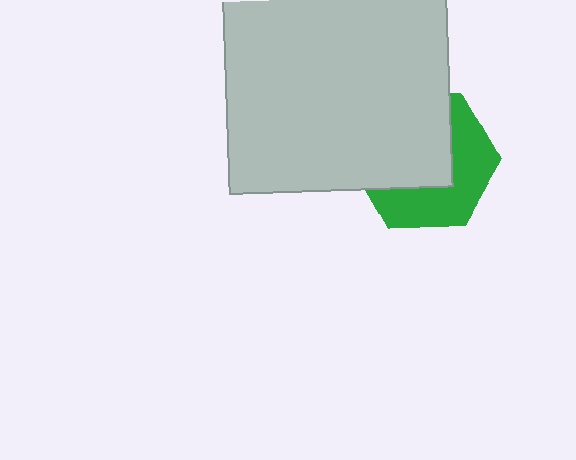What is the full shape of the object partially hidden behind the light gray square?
The partially hidden object is a green hexagon.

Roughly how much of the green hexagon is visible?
A small part of it is visible (roughly 45%).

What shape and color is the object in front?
The object in front is a light gray square.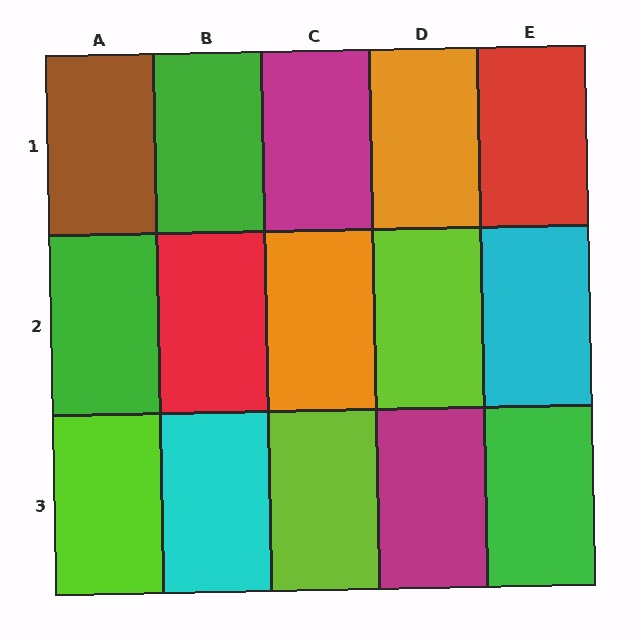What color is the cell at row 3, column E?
Green.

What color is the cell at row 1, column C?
Magenta.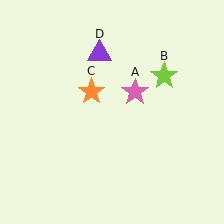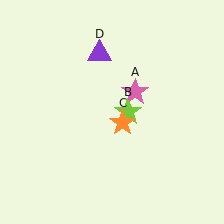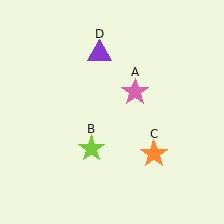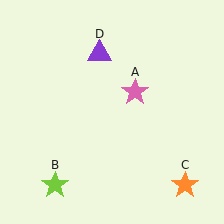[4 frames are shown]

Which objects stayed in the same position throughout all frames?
Pink star (object A) and purple triangle (object D) remained stationary.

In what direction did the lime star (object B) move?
The lime star (object B) moved down and to the left.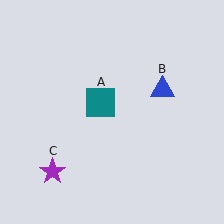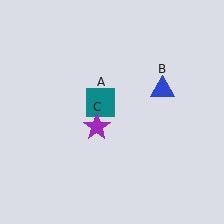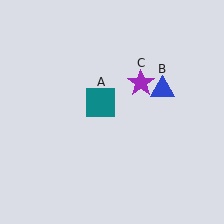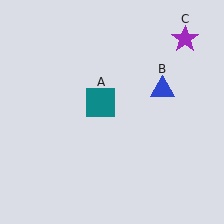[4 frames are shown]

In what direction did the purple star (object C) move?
The purple star (object C) moved up and to the right.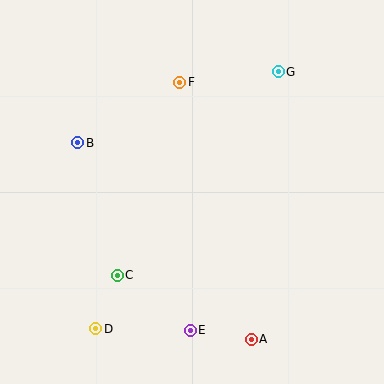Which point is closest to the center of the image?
Point F at (180, 82) is closest to the center.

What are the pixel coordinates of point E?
Point E is at (190, 330).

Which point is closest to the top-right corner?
Point G is closest to the top-right corner.